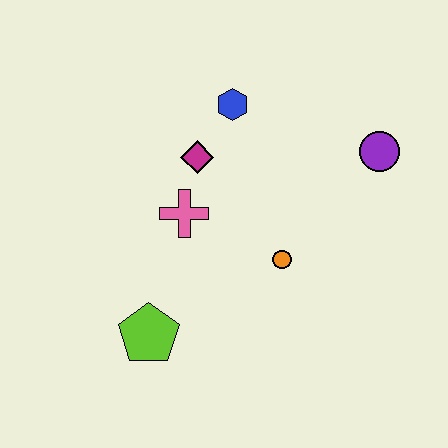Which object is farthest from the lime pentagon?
The purple circle is farthest from the lime pentagon.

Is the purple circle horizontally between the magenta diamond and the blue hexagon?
No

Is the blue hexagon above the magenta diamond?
Yes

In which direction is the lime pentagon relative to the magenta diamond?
The lime pentagon is below the magenta diamond.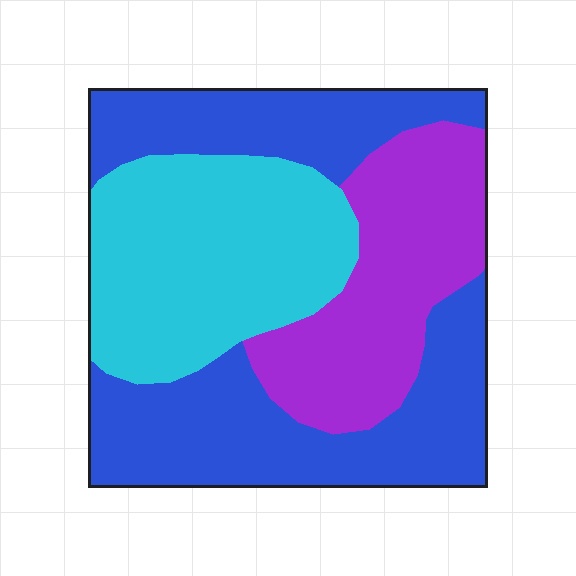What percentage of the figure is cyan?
Cyan covers 31% of the figure.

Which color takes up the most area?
Blue, at roughly 45%.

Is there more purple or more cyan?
Cyan.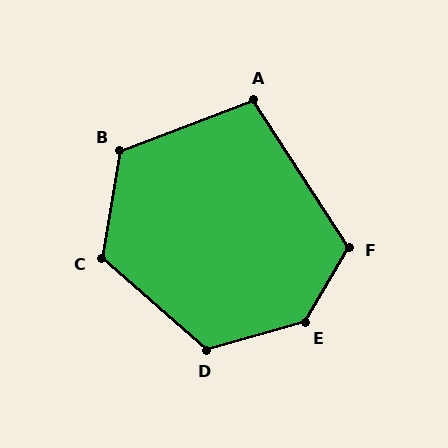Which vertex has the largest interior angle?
E, at approximately 136 degrees.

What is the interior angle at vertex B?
Approximately 120 degrees (obtuse).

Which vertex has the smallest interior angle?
A, at approximately 102 degrees.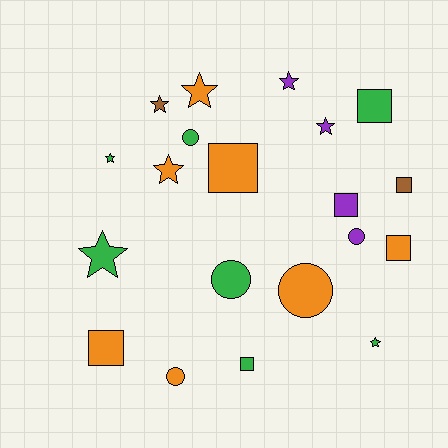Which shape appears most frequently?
Star, with 8 objects.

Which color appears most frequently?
Orange, with 7 objects.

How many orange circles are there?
There are 2 orange circles.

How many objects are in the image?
There are 20 objects.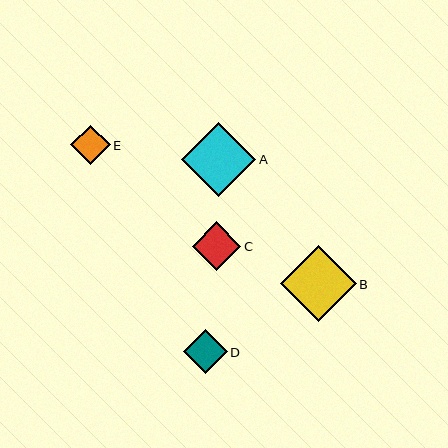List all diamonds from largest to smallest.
From largest to smallest: B, A, C, D, E.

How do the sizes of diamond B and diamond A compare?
Diamond B and diamond A are approximately the same size.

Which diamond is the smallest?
Diamond E is the smallest with a size of approximately 40 pixels.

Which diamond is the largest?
Diamond B is the largest with a size of approximately 76 pixels.